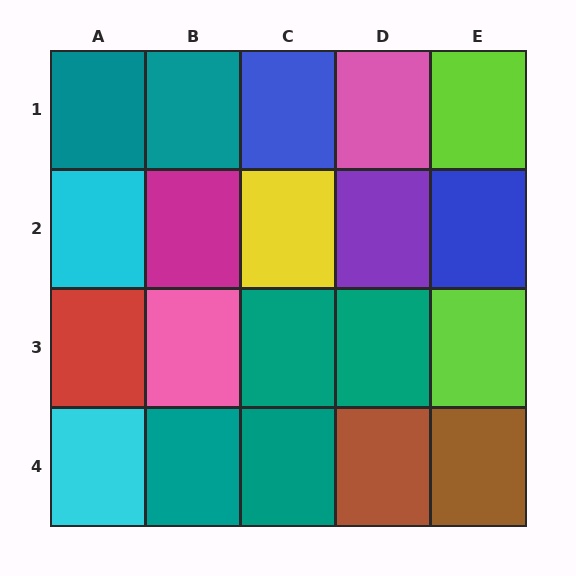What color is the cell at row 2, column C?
Yellow.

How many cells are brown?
2 cells are brown.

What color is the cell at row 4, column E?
Brown.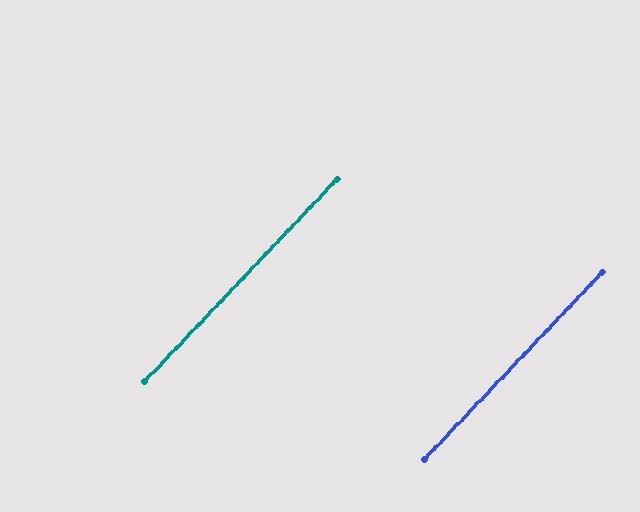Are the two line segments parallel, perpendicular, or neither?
Parallel — their directions differ by only 0.0°.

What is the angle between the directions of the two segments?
Approximately 0 degrees.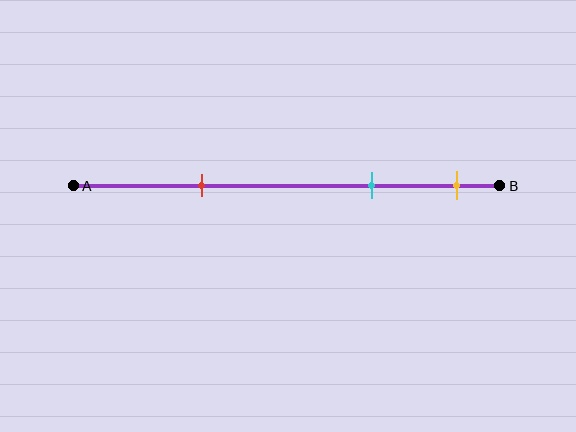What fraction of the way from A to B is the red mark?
The red mark is approximately 30% (0.3) of the way from A to B.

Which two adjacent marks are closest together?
The cyan and yellow marks are the closest adjacent pair.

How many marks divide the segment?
There are 3 marks dividing the segment.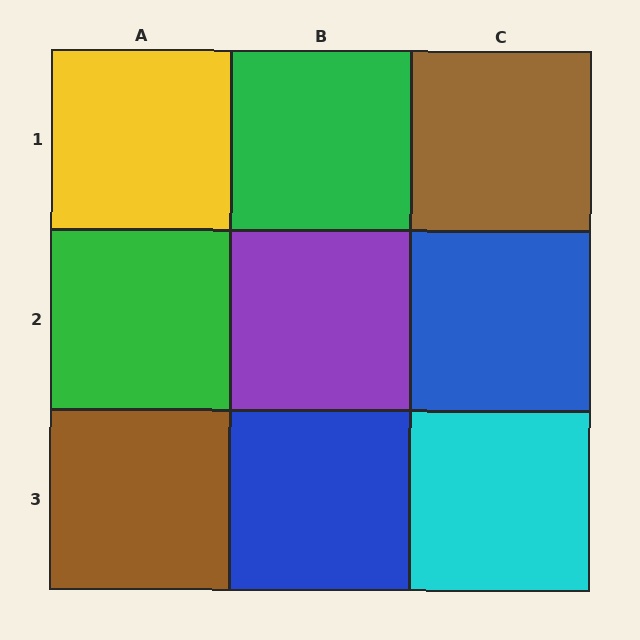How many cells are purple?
1 cell is purple.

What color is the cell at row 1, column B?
Green.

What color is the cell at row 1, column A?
Yellow.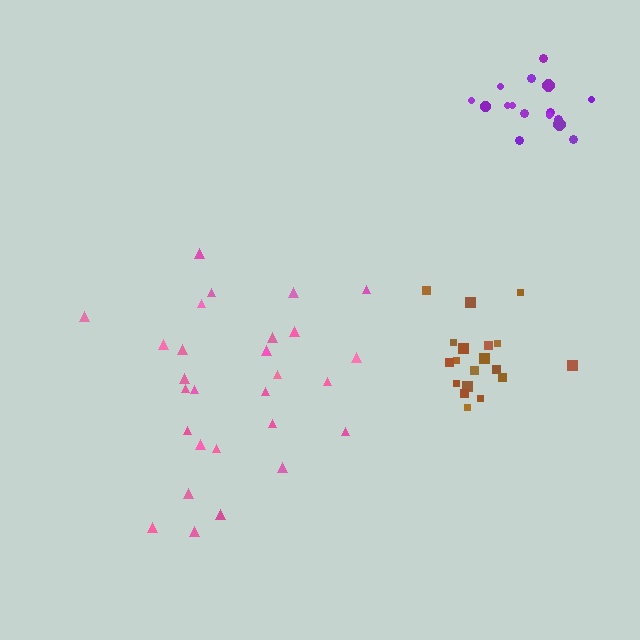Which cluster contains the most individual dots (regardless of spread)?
Pink (28).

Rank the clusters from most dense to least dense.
brown, purple, pink.